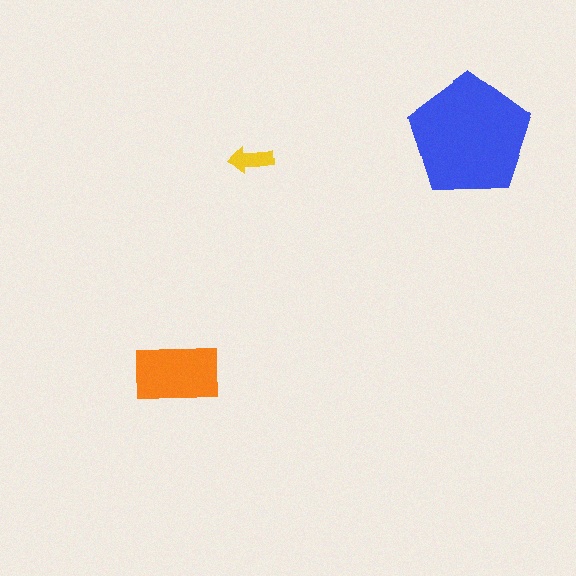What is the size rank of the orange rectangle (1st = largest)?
2nd.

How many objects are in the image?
There are 3 objects in the image.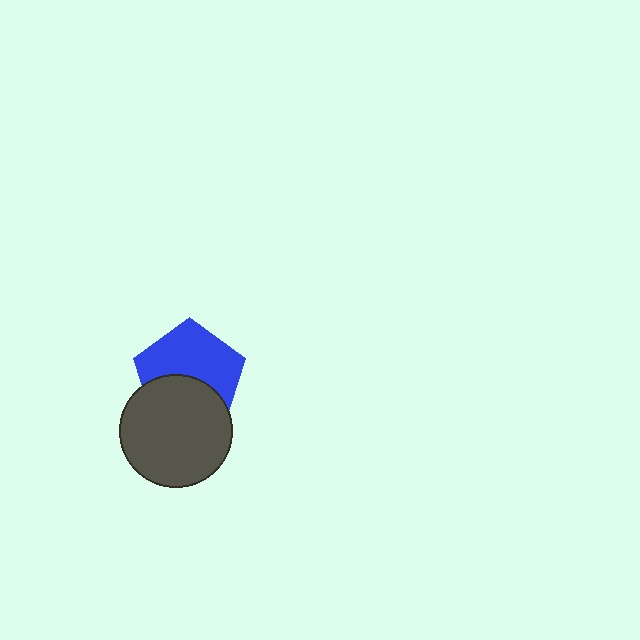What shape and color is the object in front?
The object in front is a dark gray circle.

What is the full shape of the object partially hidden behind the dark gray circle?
The partially hidden object is a blue pentagon.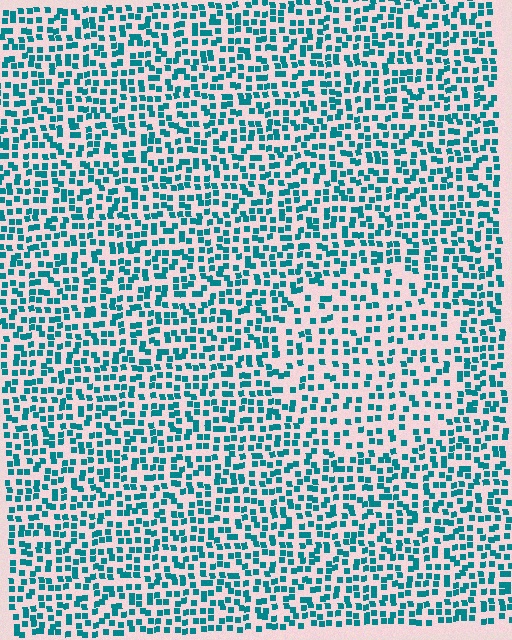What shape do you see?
I see a circle.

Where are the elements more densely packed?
The elements are more densely packed outside the circle boundary.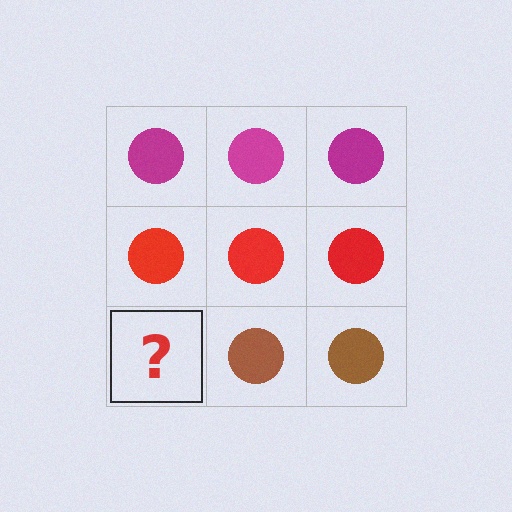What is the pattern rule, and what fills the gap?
The rule is that each row has a consistent color. The gap should be filled with a brown circle.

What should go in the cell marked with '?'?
The missing cell should contain a brown circle.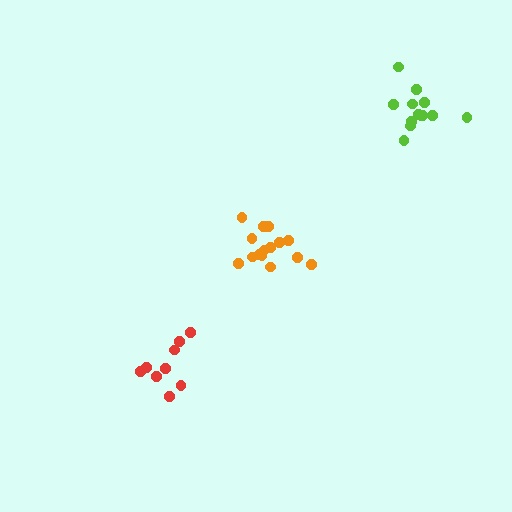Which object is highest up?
The lime cluster is topmost.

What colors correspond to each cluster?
The clusters are colored: orange, red, lime.